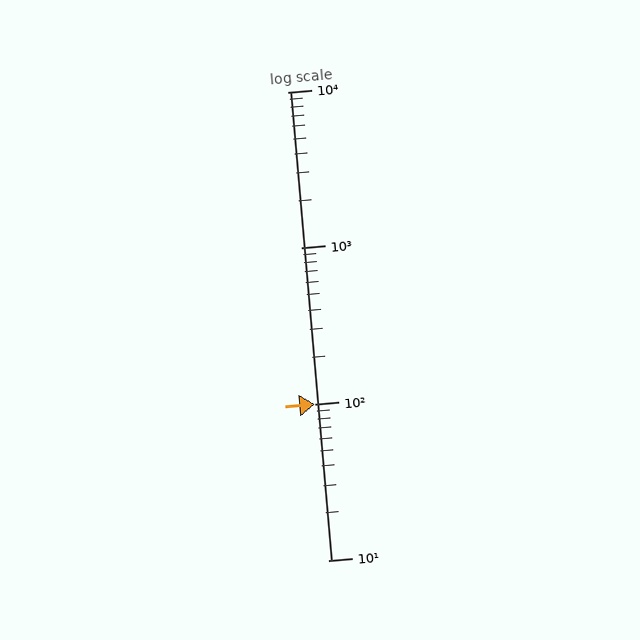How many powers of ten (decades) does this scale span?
The scale spans 3 decades, from 10 to 10000.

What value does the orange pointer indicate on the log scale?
The pointer indicates approximately 100.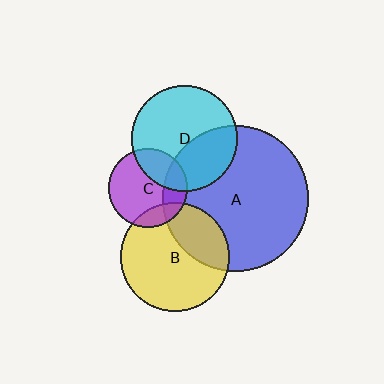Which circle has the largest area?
Circle A (blue).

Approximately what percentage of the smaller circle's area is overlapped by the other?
Approximately 35%.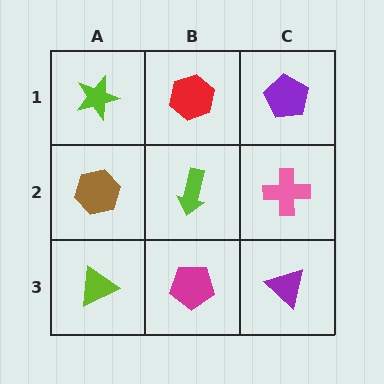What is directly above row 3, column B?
A lime arrow.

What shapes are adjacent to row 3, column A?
A brown hexagon (row 2, column A), a magenta pentagon (row 3, column B).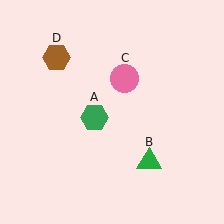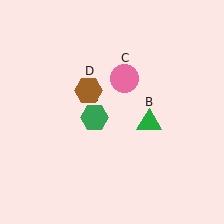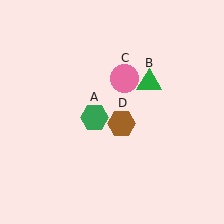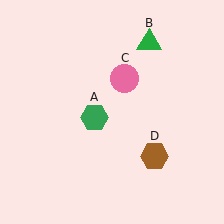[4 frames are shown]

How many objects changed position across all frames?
2 objects changed position: green triangle (object B), brown hexagon (object D).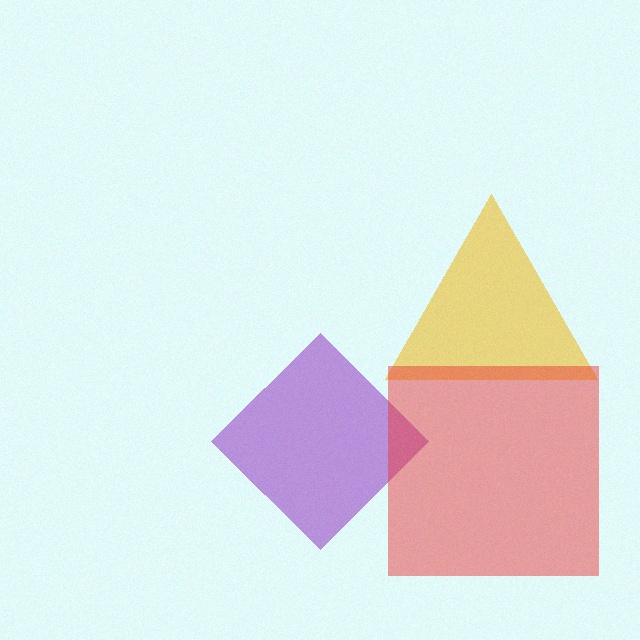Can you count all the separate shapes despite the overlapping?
Yes, there are 3 separate shapes.